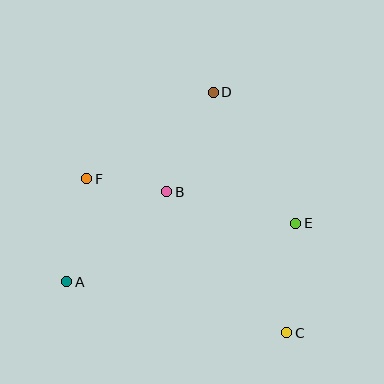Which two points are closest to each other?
Points B and F are closest to each other.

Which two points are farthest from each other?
Points C and F are farthest from each other.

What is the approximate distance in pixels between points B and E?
The distance between B and E is approximately 133 pixels.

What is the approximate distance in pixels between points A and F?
The distance between A and F is approximately 105 pixels.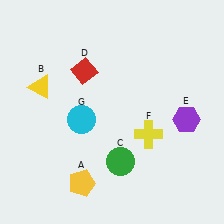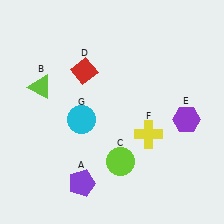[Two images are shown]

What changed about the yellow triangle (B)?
In Image 1, B is yellow. In Image 2, it changed to lime.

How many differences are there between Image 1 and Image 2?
There are 3 differences between the two images.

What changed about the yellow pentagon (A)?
In Image 1, A is yellow. In Image 2, it changed to purple.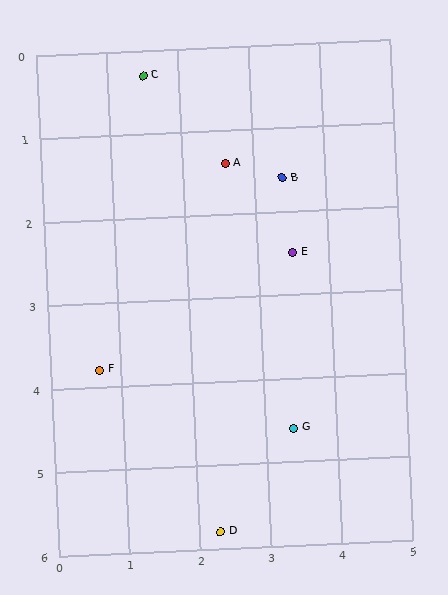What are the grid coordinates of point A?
Point A is at approximately (2.6, 1.4).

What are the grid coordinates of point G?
Point G is at approximately (3.4, 4.6).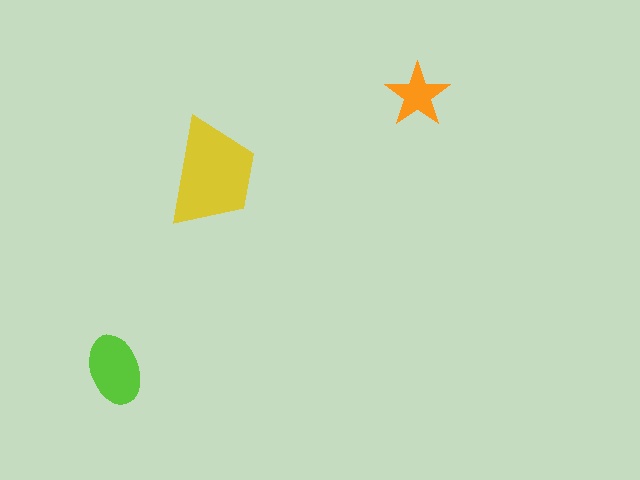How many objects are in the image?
There are 3 objects in the image.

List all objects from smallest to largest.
The orange star, the lime ellipse, the yellow trapezoid.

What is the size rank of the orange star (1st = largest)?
3rd.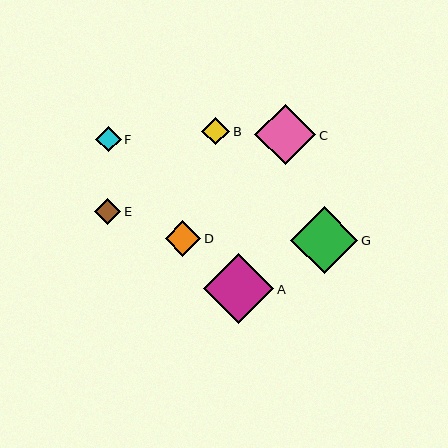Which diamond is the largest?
Diamond A is the largest with a size of approximately 70 pixels.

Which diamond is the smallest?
Diamond F is the smallest with a size of approximately 25 pixels.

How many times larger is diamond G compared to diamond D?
Diamond G is approximately 1.9 times the size of diamond D.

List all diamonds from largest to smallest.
From largest to smallest: A, G, C, D, B, E, F.